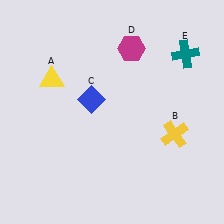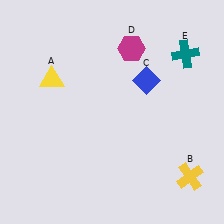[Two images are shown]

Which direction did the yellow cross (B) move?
The yellow cross (B) moved down.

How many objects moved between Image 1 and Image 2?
2 objects moved between the two images.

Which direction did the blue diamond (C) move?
The blue diamond (C) moved right.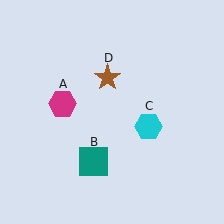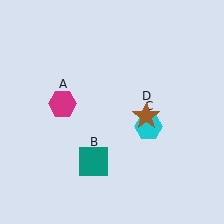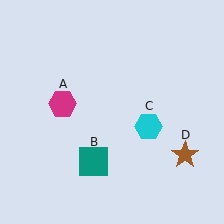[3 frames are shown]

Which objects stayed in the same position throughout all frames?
Magenta hexagon (object A) and teal square (object B) and cyan hexagon (object C) remained stationary.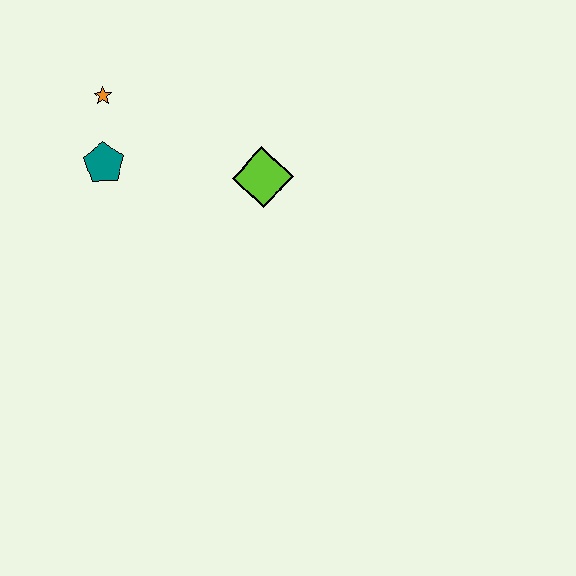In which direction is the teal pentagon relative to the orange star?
The teal pentagon is below the orange star.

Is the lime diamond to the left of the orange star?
No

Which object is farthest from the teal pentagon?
The lime diamond is farthest from the teal pentagon.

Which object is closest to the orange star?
The teal pentagon is closest to the orange star.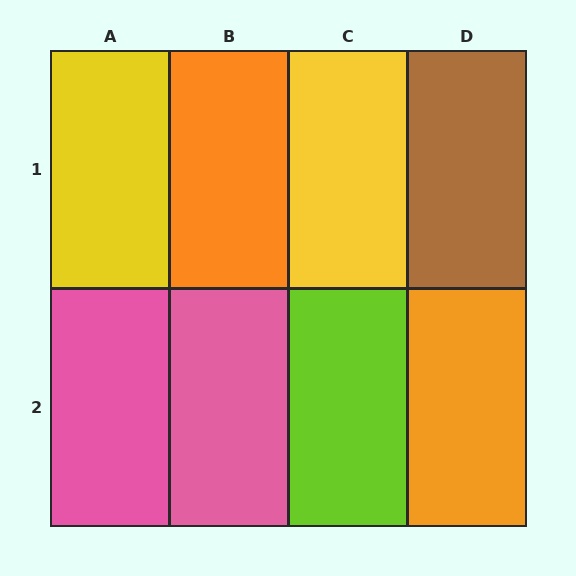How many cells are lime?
1 cell is lime.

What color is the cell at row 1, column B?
Orange.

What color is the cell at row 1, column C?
Yellow.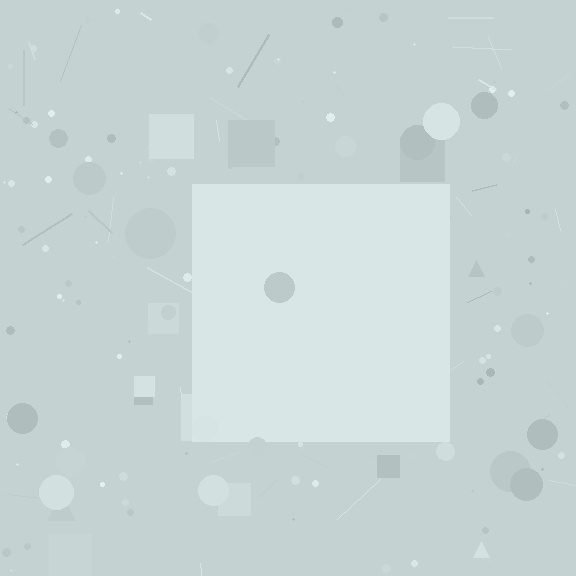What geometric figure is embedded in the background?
A square is embedded in the background.